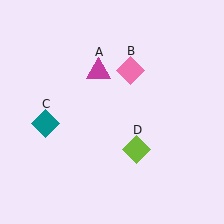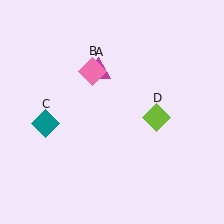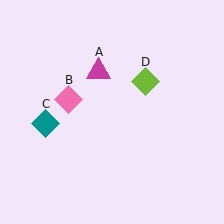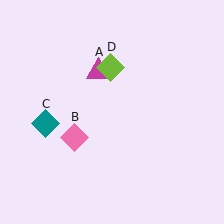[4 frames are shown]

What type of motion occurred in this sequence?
The pink diamond (object B), lime diamond (object D) rotated counterclockwise around the center of the scene.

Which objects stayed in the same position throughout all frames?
Magenta triangle (object A) and teal diamond (object C) remained stationary.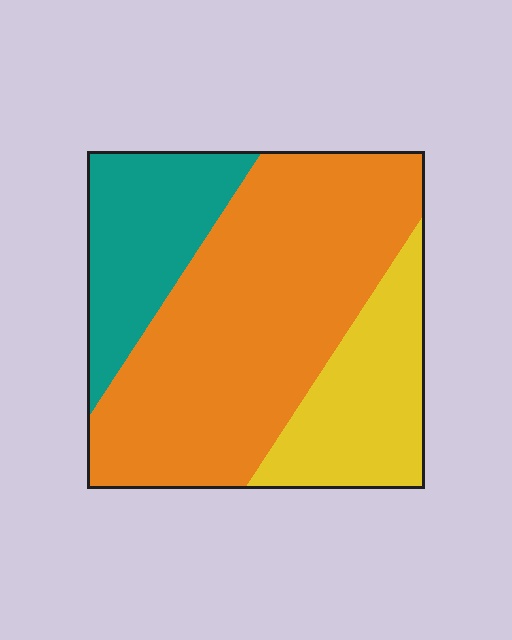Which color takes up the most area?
Orange, at roughly 60%.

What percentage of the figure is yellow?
Yellow takes up about one fifth (1/5) of the figure.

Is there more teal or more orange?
Orange.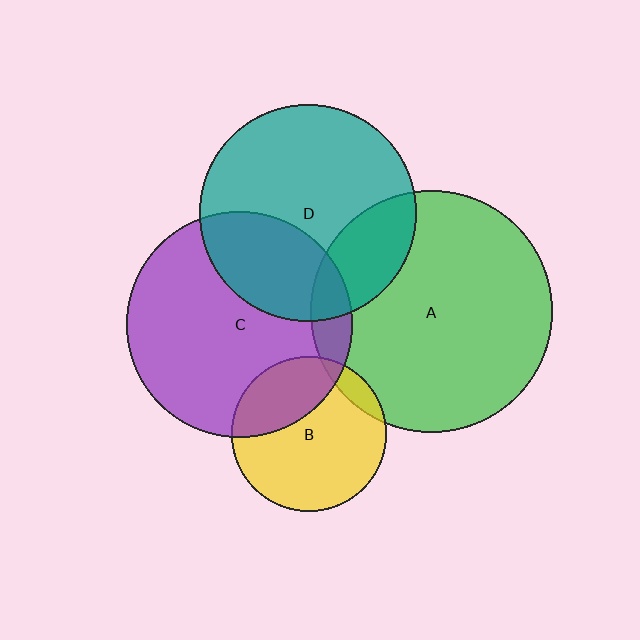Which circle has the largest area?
Circle A (green).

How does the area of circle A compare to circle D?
Approximately 1.2 times.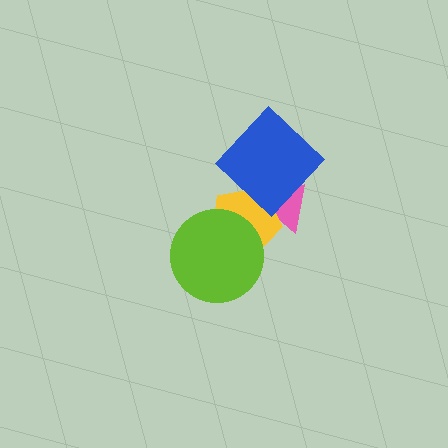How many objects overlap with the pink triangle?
2 objects overlap with the pink triangle.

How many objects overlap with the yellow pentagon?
3 objects overlap with the yellow pentagon.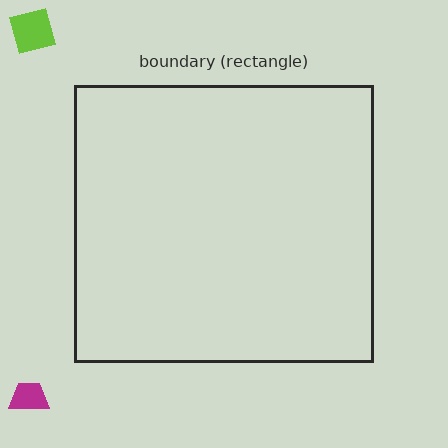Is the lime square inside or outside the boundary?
Outside.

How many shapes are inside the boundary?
0 inside, 2 outside.